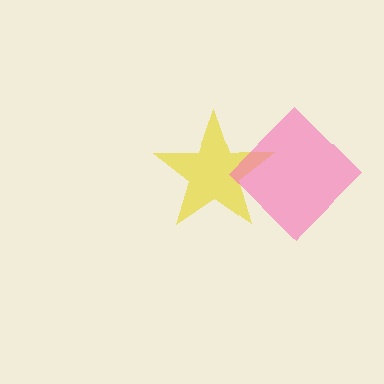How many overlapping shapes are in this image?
There are 2 overlapping shapes in the image.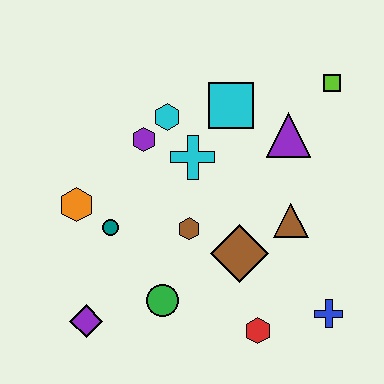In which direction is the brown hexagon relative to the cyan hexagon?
The brown hexagon is below the cyan hexagon.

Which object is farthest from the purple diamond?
The lime square is farthest from the purple diamond.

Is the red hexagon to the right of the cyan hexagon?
Yes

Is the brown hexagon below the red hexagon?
No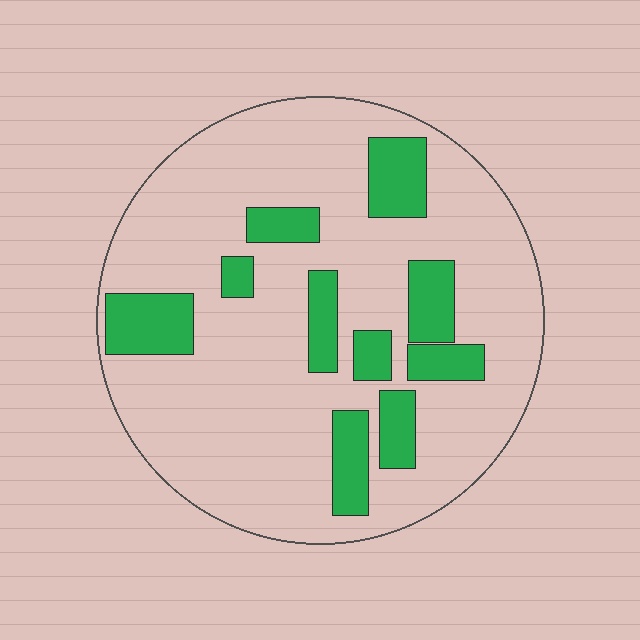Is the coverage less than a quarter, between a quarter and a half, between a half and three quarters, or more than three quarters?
Less than a quarter.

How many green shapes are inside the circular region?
10.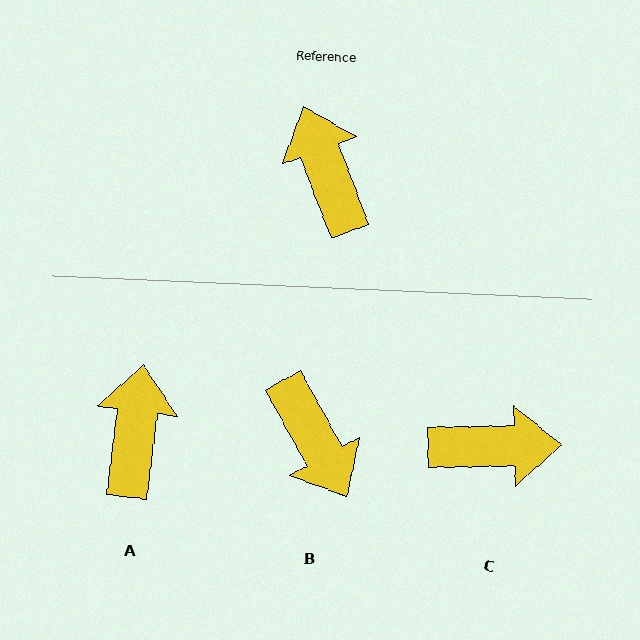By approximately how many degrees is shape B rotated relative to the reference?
Approximately 171 degrees clockwise.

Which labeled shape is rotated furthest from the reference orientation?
B, about 171 degrees away.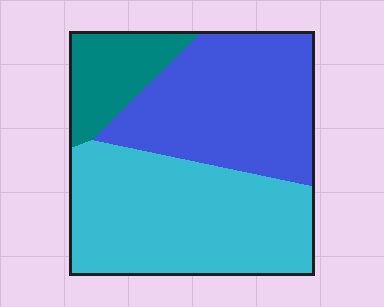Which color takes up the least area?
Teal, at roughly 15%.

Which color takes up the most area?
Cyan, at roughly 45%.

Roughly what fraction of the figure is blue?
Blue covers 39% of the figure.